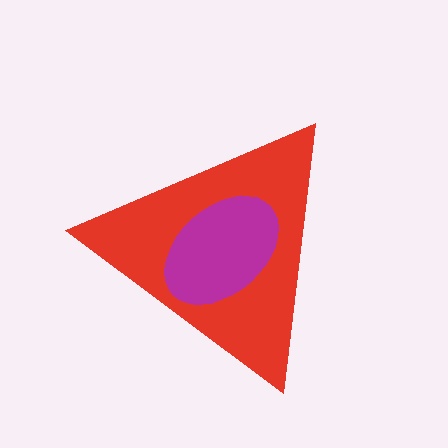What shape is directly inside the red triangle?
The magenta ellipse.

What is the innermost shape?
The magenta ellipse.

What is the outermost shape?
The red triangle.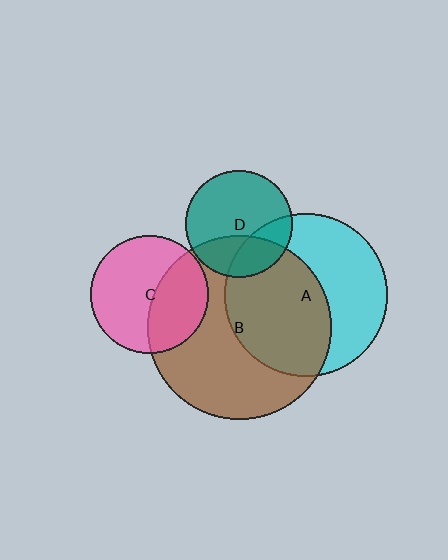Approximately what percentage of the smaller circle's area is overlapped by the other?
Approximately 25%.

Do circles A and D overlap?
Yes.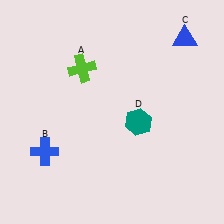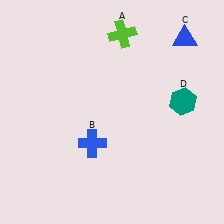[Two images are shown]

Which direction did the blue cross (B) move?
The blue cross (B) moved right.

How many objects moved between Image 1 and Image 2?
3 objects moved between the two images.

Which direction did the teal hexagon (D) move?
The teal hexagon (D) moved right.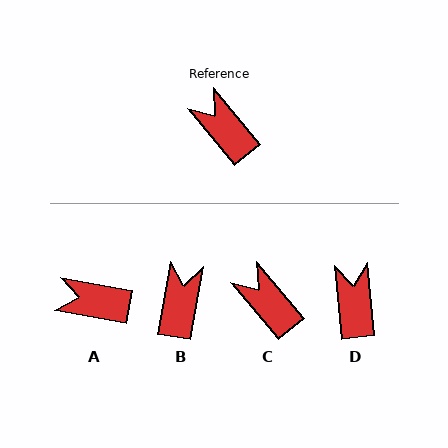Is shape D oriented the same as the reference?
No, it is off by about 34 degrees.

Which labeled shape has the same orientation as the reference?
C.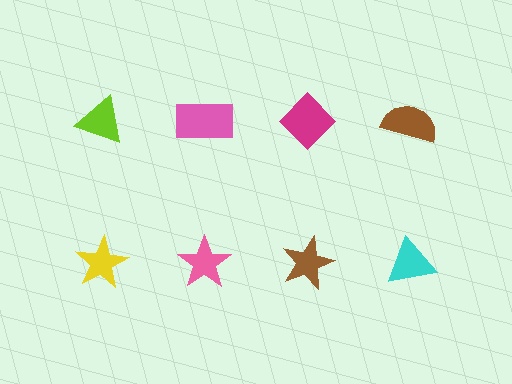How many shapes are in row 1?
4 shapes.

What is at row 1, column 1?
A lime triangle.